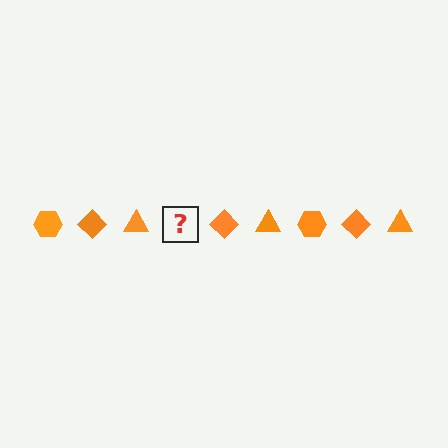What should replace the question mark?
The question mark should be replaced with an orange hexagon.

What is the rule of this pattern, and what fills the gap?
The rule is that the pattern cycles through hexagon, diamond, triangle shapes in orange. The gap should be filled with an orange hexagon.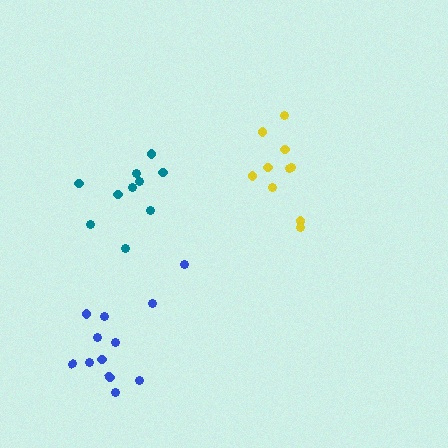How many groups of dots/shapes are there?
There are 3 groups.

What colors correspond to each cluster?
The clusters are colored: yellow, blue, teal.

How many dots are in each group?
Group 1: 10 dots, Group 2: 12 dots, Group 3: 10 dots (32 total).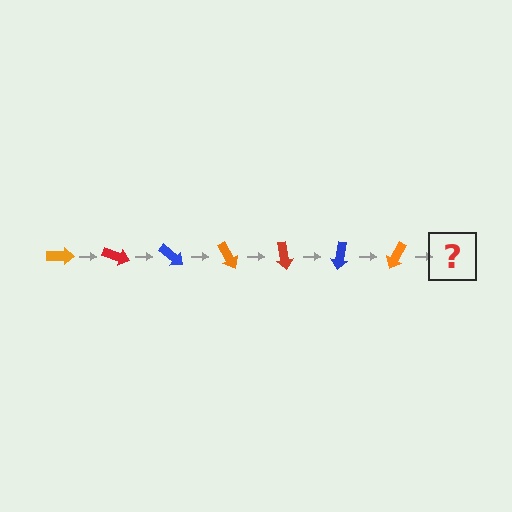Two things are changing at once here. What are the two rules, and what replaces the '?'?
The two rules are that it rotates 20 degrees each step and the color cycles through orange, red, and blue. The '?' should be a red arrow, rotated 140 degrees from the start.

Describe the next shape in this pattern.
It should be a red arrow, rotated 140 degrees from the start.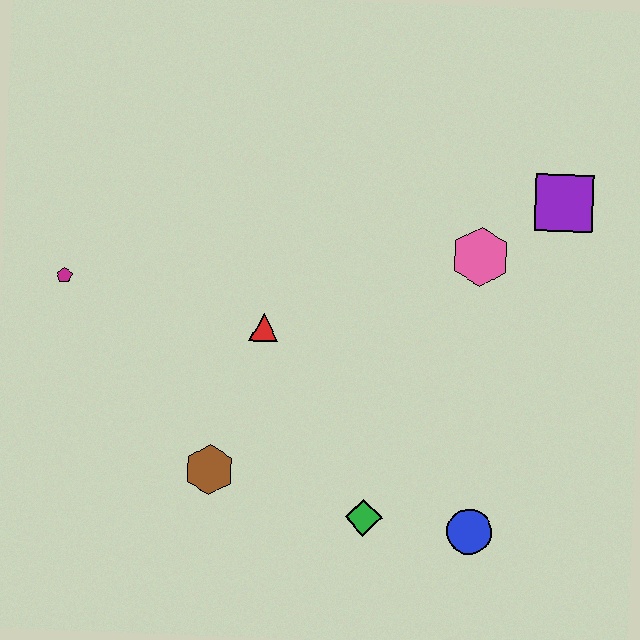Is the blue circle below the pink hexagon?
Yes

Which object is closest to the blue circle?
The green diamond is closest to the blue circle.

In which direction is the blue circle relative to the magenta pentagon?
The blue circle is to the right of the magenta pentagon.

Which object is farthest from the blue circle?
The magenta pentagon is farthest from the blue circle.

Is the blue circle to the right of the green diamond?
Yes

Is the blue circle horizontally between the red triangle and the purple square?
Yes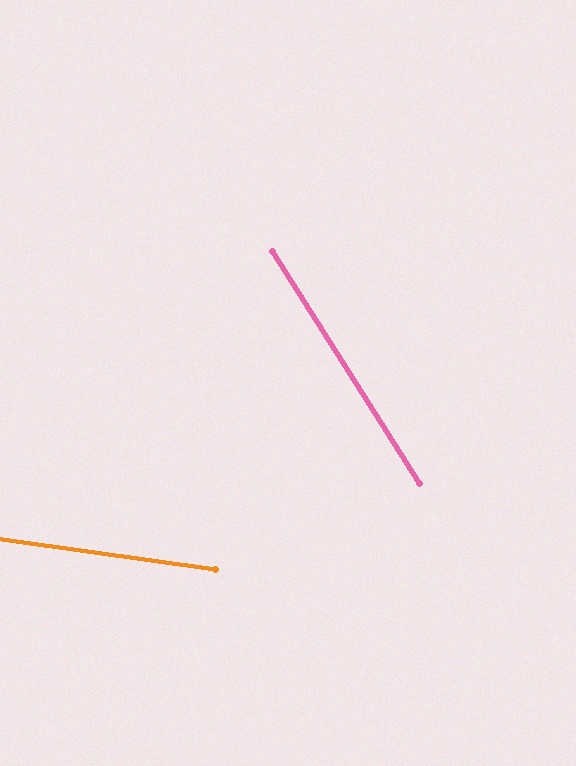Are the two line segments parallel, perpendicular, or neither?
Neither parallel nor perpendicular — they differ by about 49°.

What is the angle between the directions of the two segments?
Approximately 49 degrees.